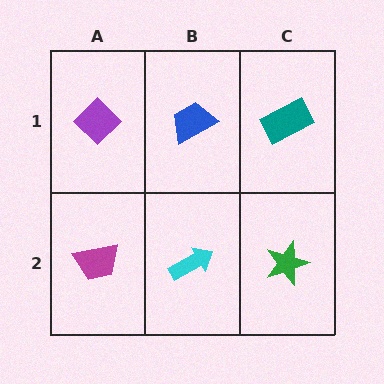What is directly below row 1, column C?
A green star.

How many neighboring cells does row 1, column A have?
2.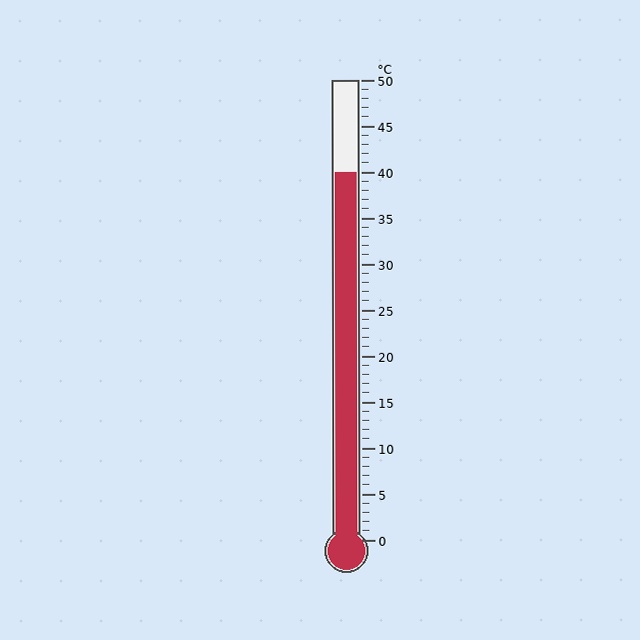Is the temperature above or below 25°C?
The temperature is above 25°C.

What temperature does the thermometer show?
The thermometer shows approximately 40°C.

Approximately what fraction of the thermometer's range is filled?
The thermometer is filled to approximately 80% of its range.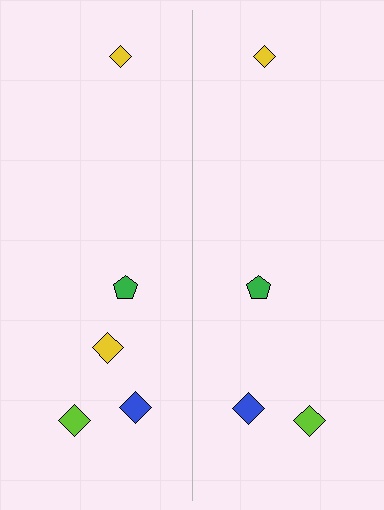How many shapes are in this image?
There are 9 shapes in this image.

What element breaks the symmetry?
A yellow diamond is missing from the right side.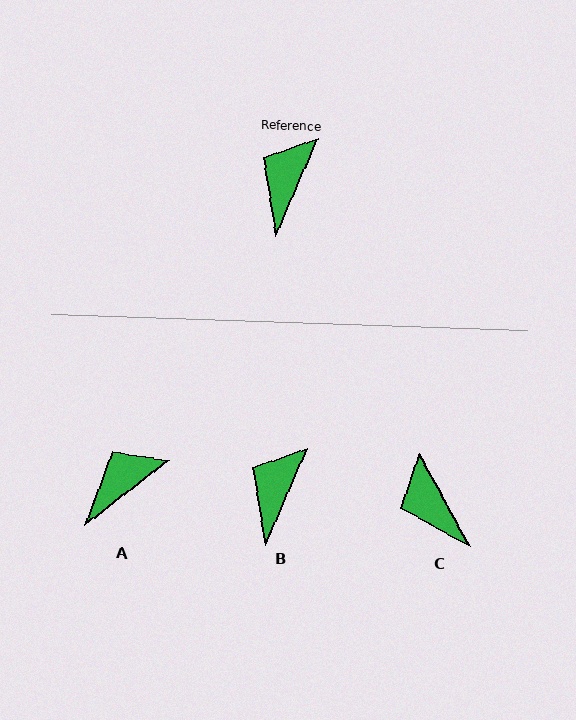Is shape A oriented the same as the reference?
No, it is off by about 29 degrees.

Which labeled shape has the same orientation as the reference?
B.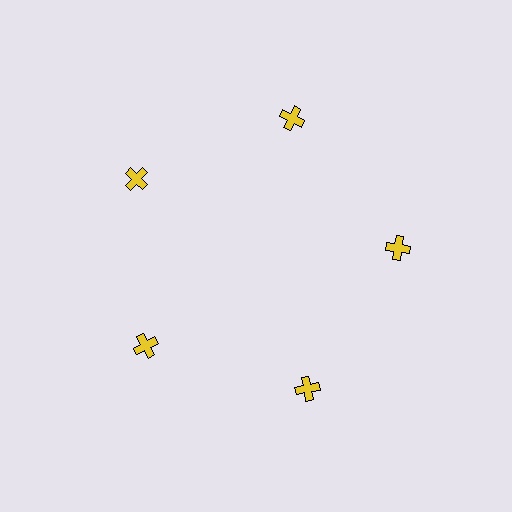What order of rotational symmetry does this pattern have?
This pattern has 5-fold rotational symmetry.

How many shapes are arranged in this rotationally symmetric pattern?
There are 5 shapes, arranged in 5 groups of 1.